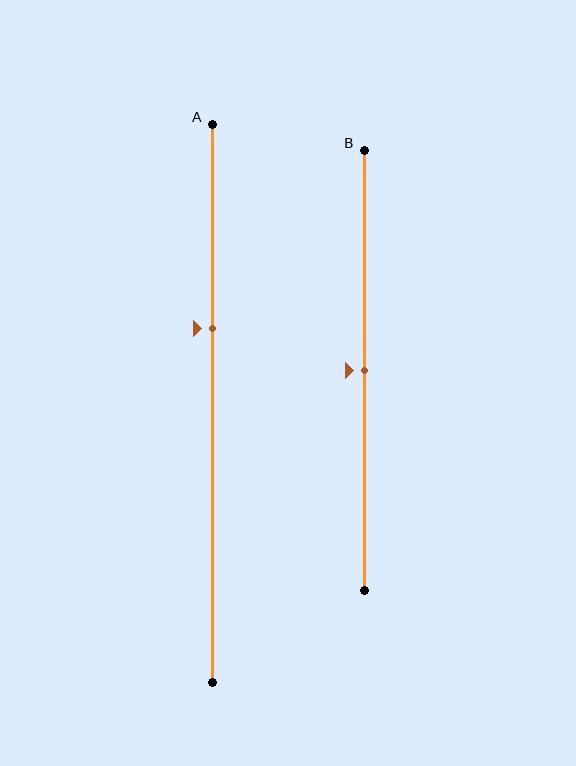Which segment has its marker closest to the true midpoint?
Segment B has its marker closest to the true midpoint.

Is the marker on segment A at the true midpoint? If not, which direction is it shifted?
No, the marker on segment A is shifted upward by about 13% of the segment length.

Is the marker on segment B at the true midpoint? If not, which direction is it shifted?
Yes, the marker on segment B is at the true midpoint.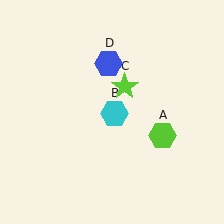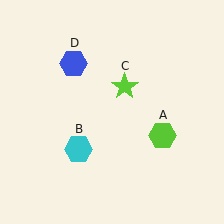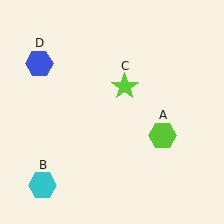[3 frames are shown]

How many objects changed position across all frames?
2 objects changed position: cyan hexagon (object B), blue hexagon (object D).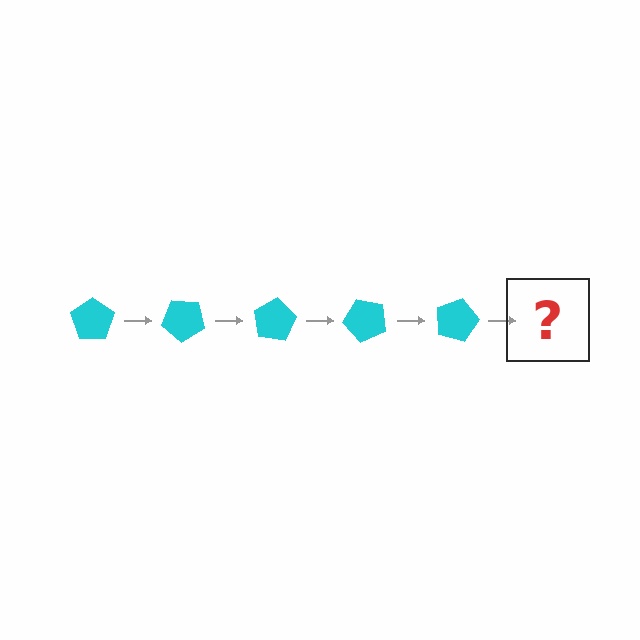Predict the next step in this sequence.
The next step is a cyan pentagon rotated 200 degrees.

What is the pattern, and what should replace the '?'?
The pattern is that the pentagon rotates 40 degrees each step. The '?' should be a cyan pentagon rotated 200 degrees.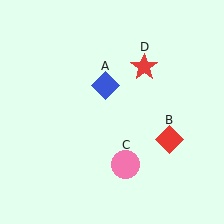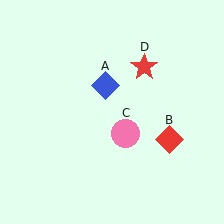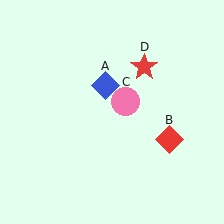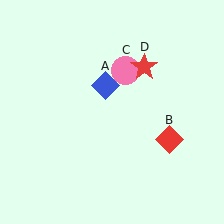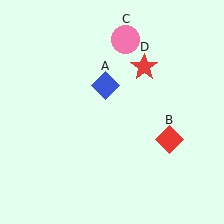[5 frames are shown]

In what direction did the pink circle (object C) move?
The pink circle (object C) moved up.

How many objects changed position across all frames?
1 object changed position: pink circle (object C).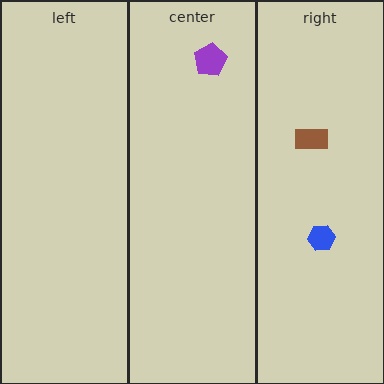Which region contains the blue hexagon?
The right region.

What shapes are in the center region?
The purple pentagon.